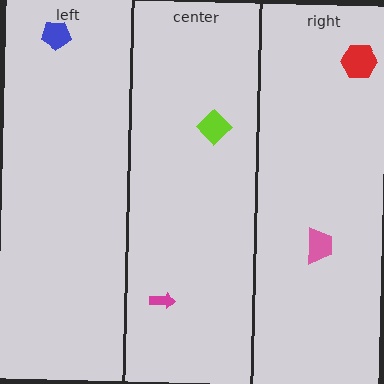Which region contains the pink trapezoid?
The right region.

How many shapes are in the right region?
2.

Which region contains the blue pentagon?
The left region.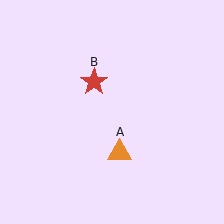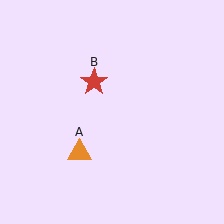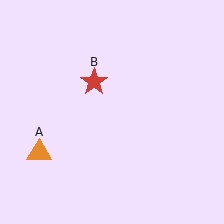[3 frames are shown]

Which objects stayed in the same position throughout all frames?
Red star (object B) remained stationary.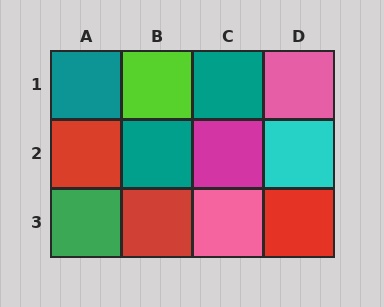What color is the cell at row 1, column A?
Teal.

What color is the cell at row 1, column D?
Pink.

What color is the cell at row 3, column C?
Pink.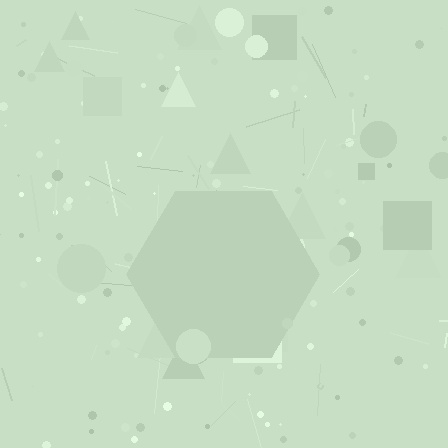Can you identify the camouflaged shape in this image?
The camouflaged shape is a hexagon.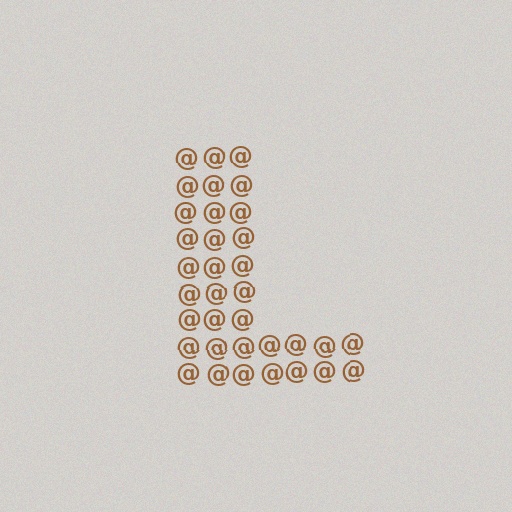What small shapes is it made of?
It is made of small at signs.